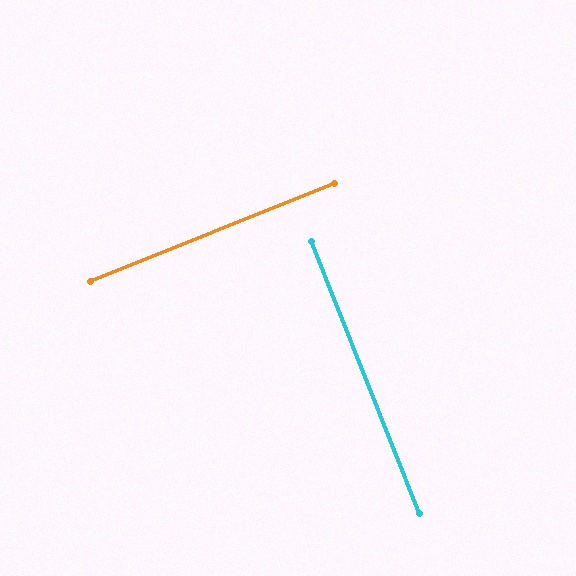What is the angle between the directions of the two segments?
Approximately 90 degrees.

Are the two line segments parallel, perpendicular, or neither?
Perpendicular — they meet at approximately 90°.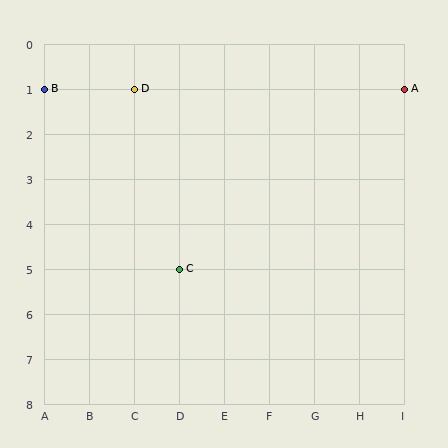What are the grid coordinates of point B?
Point B is at grid coordinates (A, 1).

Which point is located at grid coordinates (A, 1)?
Point B is at (A, 1).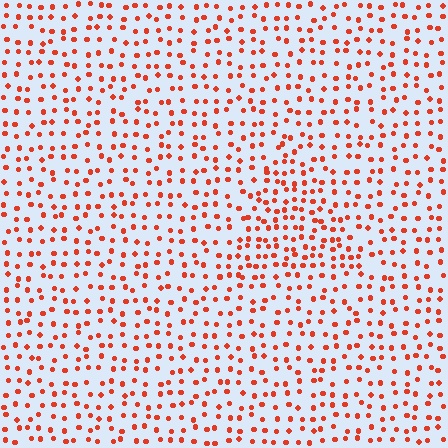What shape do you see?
I see a triangle.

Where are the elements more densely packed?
The elements are more densely packed inside the triangle boundary.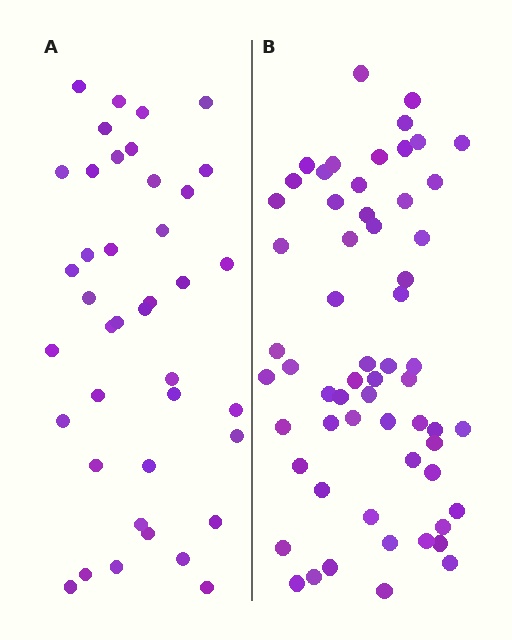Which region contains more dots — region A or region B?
Region B (the right region) has more dots.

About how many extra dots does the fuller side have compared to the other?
Region B has approximately 20 more dots than region A.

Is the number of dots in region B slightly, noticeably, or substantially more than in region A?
Region B has substantially more. The ratio is roughly 1.5 to 1.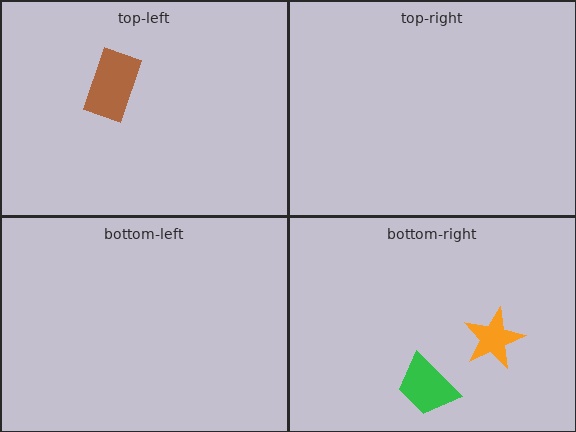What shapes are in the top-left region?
The brown rectangle.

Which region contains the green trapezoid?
The bottom-right region.